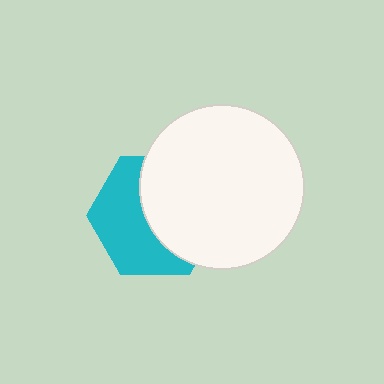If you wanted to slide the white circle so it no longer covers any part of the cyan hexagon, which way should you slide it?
Slide it right — that is the most direct way to separate the two shapes.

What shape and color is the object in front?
The object in front is a white circle.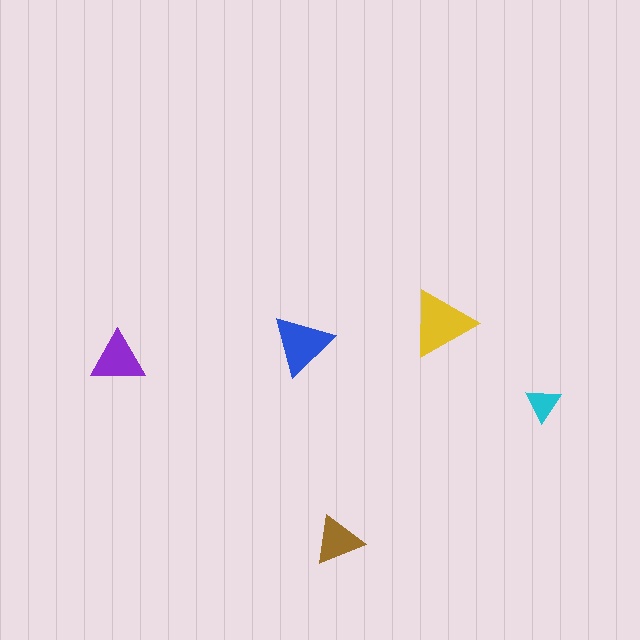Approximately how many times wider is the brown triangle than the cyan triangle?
About 1.5 times wider.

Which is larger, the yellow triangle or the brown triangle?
The yellow one.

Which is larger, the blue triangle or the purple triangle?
The blue one.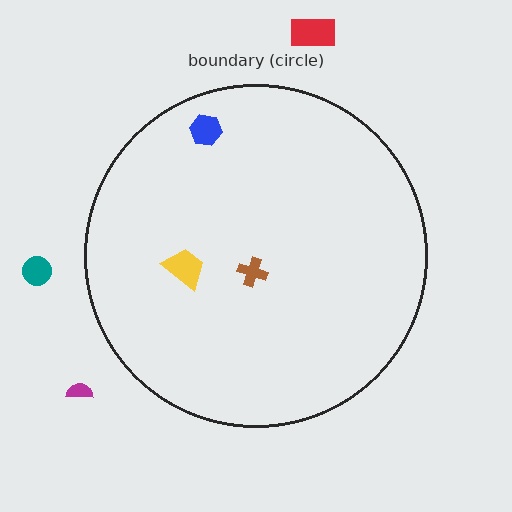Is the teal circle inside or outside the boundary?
Outside.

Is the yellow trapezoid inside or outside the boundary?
Inside.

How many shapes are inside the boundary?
3 inside, 3 outside.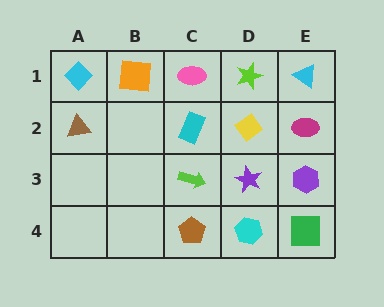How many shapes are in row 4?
3 shapes.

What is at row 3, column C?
A lime arrow.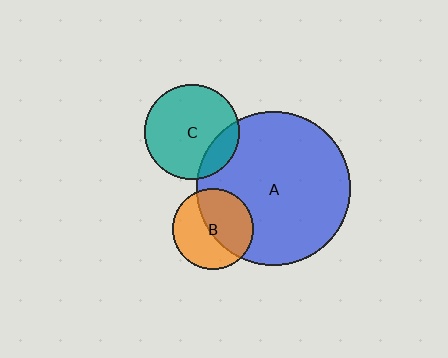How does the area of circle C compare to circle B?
Approximately 1.3 times.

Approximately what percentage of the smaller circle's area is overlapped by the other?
Approximately 50%.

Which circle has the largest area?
Circle A (blue).